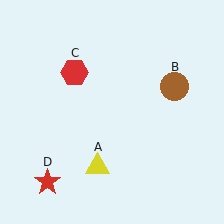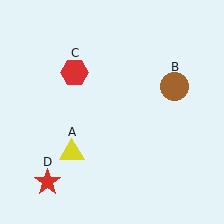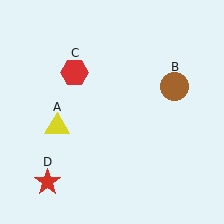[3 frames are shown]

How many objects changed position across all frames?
1 object changed position: yellow triangle (object A).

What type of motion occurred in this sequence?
The yellow triangle (object A) rotated clockwise around the center of the scene.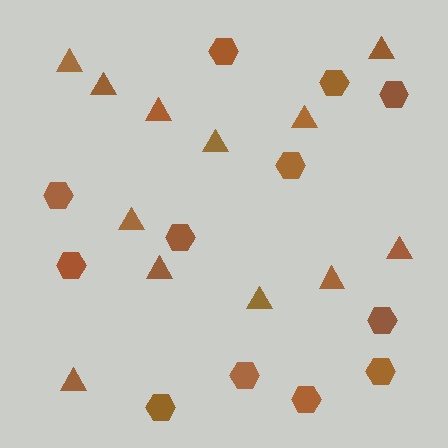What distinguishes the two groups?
There are 2 groups: one group of hexagons (12) and one group of triangles (12).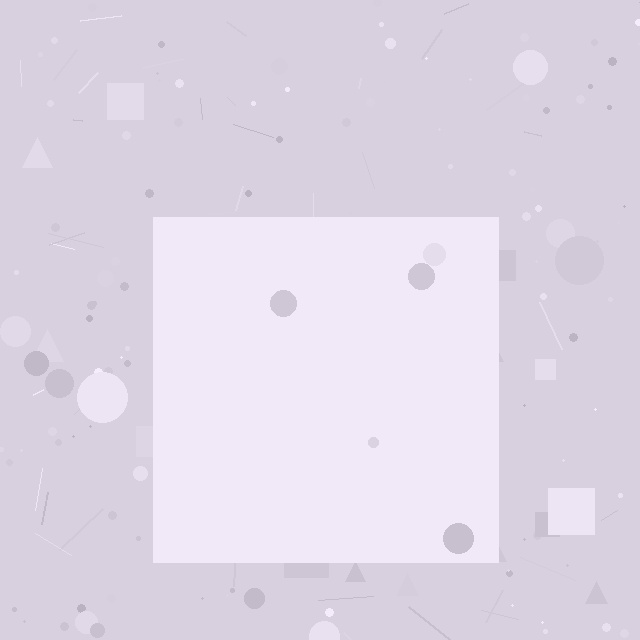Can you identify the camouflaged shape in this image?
The camouflaged shape is a square.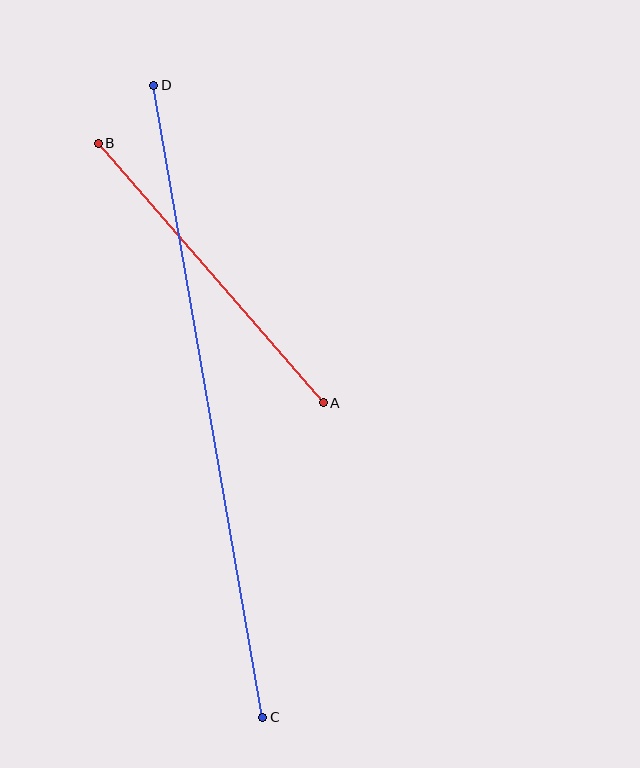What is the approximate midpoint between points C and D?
The midpoint is at approximately (208, 401) pixels.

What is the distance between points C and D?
The distance is approximately 641 pixels.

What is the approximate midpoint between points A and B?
The midpoint is at approximately (211, 273) pixels.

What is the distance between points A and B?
The distance is approximately 343 pixels.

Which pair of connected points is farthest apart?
Points C and D are farthest apart.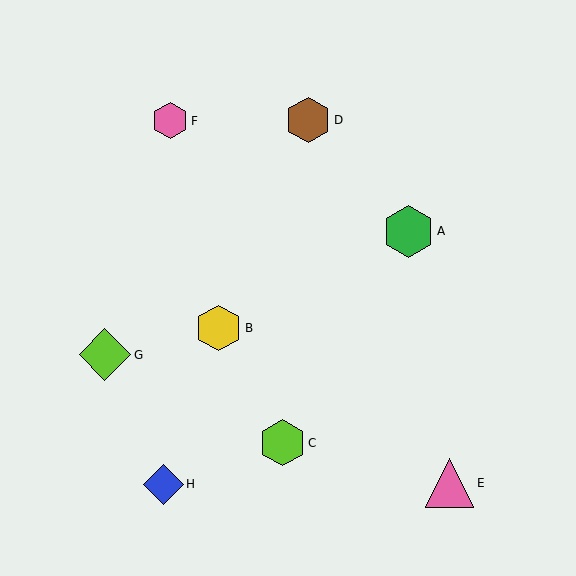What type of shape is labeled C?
Shape C is a lime hexagon.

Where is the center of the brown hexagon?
The center of the brown hexagon is at (308, 120).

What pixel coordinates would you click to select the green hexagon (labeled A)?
Click at (408, 231) to select the green hexagon A.